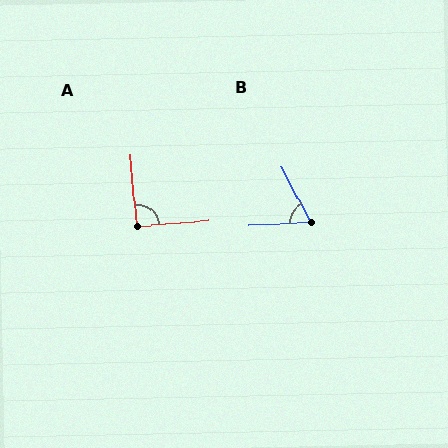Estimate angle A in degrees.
Approximately 91 degrees.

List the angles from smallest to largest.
B (65°), A (91°).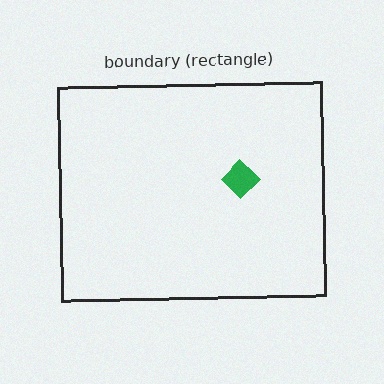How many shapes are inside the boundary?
1 inside, 0 outside.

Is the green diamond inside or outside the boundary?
Inside.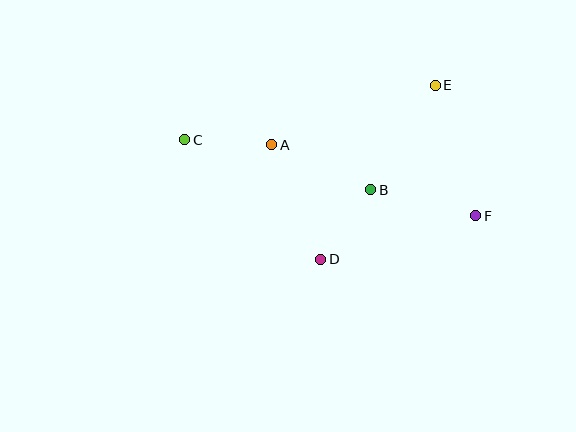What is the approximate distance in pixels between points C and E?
The distance between C and E is approximately 256 pixels.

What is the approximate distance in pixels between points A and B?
The distance between A and B is approximately 109 pixels.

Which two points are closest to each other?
Points B and D are closest to each other.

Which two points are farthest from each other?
Points C and F are farthest from each other.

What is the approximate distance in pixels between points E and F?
The distance between E and F is approximately 137 pixels.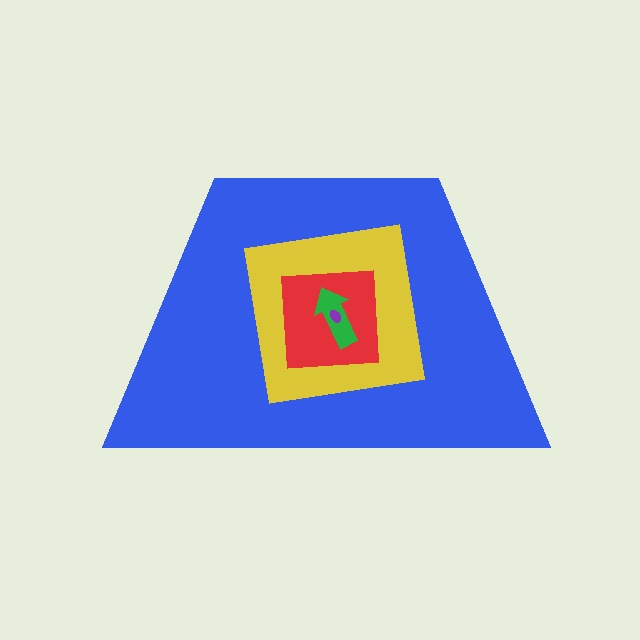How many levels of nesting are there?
5.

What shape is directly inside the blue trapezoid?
The yellow square.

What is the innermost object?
The purple ellipse.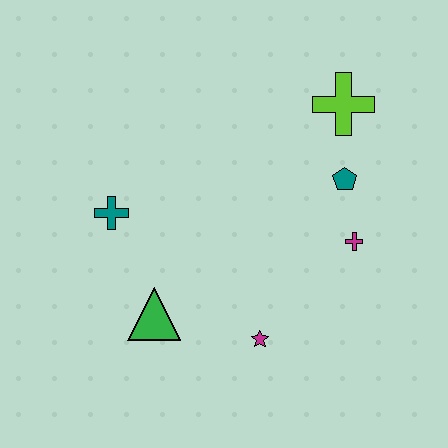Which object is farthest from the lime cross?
The green triangle is farthest from the lime cross.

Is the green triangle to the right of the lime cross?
No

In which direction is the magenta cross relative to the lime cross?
The magenta cross is below the lime cross.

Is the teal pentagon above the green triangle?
Yes